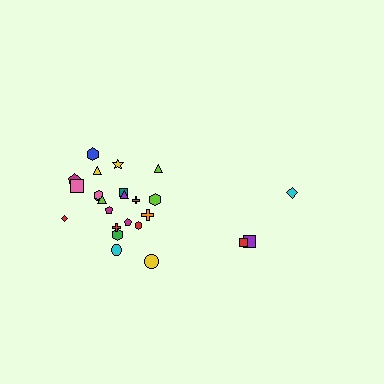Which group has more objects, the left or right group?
The left group.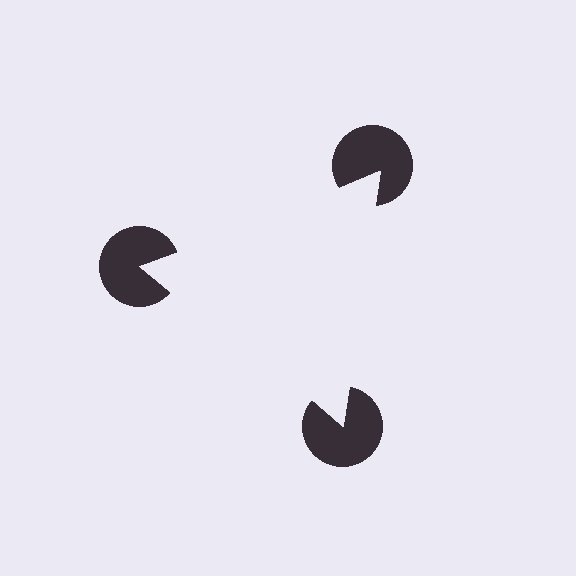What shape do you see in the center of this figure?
An illusory triangle — its edges are inferred from the aligned wedge cuts in the pac-man discs, not physically drawn.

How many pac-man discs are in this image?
There are 3 — one at each vertex of the illusory triangle.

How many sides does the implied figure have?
3 sides.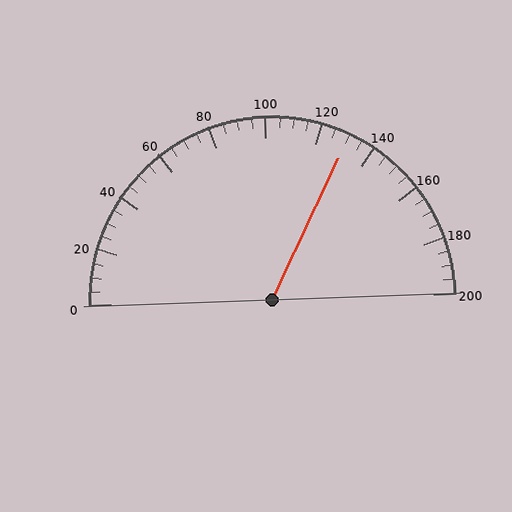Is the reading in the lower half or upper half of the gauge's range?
The reading is in the upper half of the range (0 to 200).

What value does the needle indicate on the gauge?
The needle indicates approximately 130.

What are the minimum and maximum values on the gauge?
The gauge ranges from 0 to 200.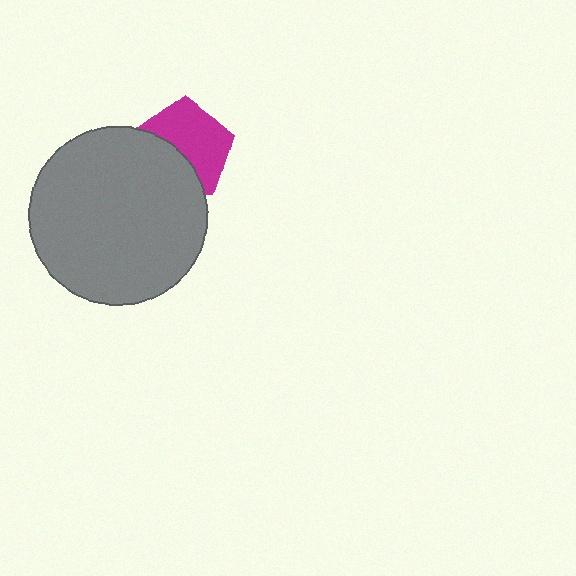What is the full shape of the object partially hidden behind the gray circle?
The partially hidden object is a magenta pentagon.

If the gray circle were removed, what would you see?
You would see the complete magenta pentagon.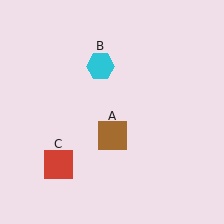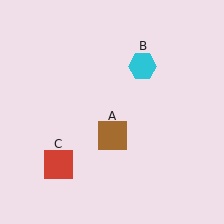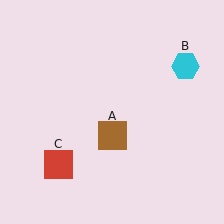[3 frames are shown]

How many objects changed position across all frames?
1 object changed position: cyan hexagon (object B).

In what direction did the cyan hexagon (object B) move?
The cyan hexagon (object B) moved right.